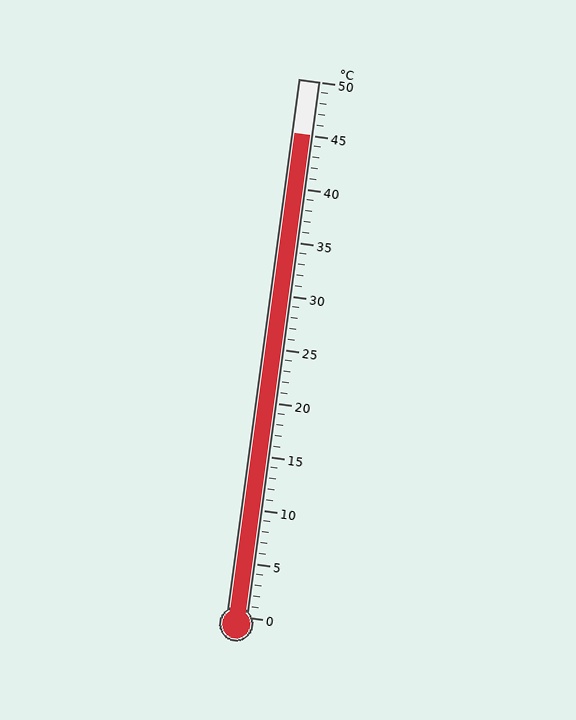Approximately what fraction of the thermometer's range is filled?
The thermometer is filled to approximately 90% of its range.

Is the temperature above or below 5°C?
The temperature is above 5°C.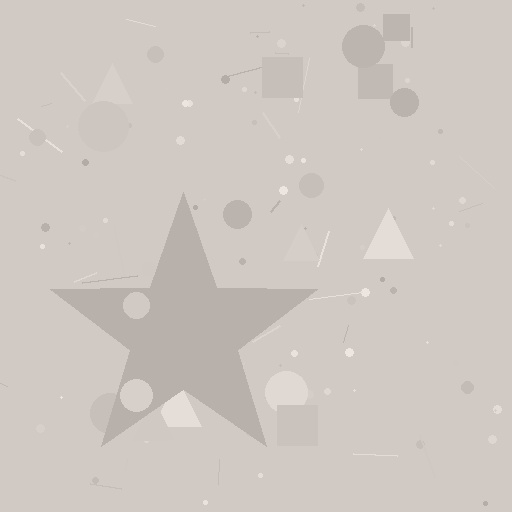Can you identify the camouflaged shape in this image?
The camouflaged shape is a star.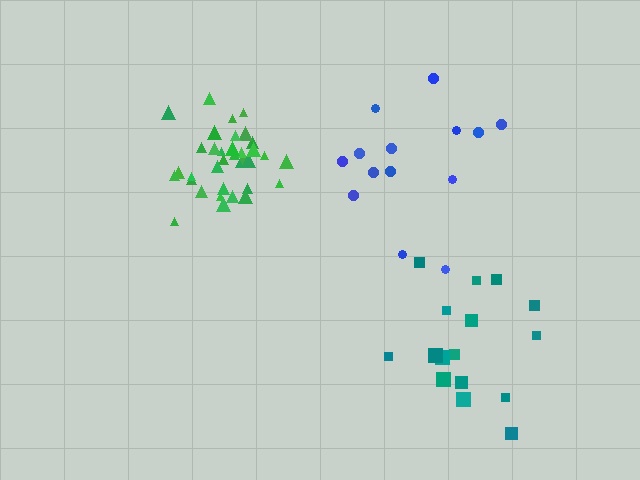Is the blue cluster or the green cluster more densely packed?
Green.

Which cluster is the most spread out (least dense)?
Blue.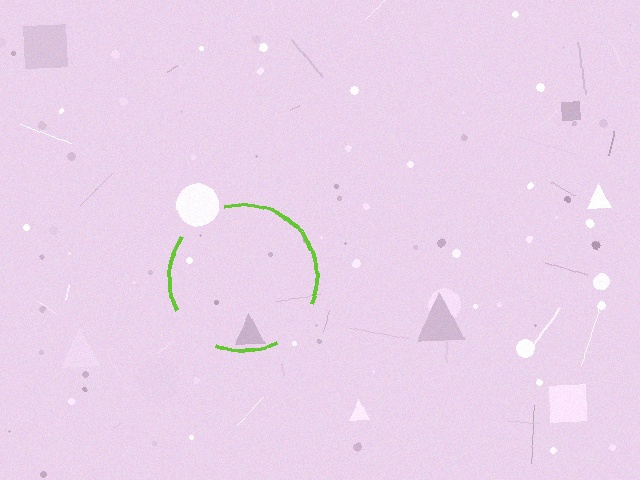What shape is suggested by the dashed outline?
The dashed outline suggests a circle.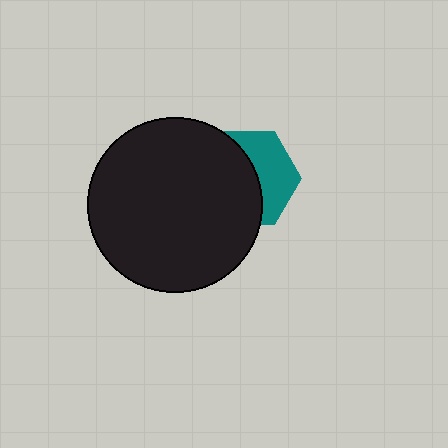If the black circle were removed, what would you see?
You would see the complete teal hexagon.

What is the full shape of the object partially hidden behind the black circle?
The partially hidden object is a teal hexagon.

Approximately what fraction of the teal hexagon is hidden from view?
Roughly 58% of the teal hexagon is hidden behind the black circle.